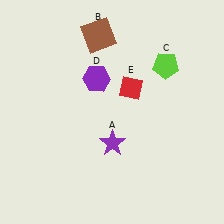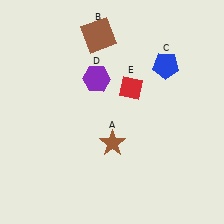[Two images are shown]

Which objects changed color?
A changed from purple to brown. C changed from lime to blue.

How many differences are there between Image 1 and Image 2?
There are 2 differences between the two images.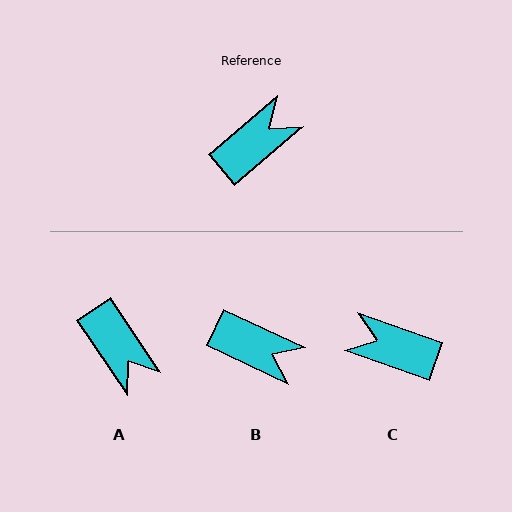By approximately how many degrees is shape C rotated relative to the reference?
Approximately 120 degrees counter-clockwise.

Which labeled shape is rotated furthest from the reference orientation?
C, about 120 degrees away.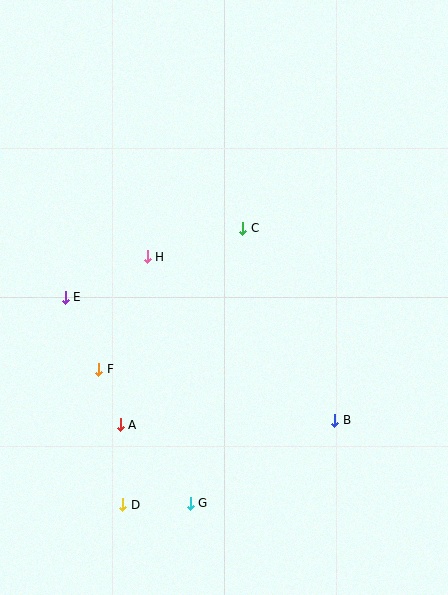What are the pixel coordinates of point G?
Point G is at (190, 503).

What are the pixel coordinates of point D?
Point D is at (123, 505).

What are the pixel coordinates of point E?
Point E is at (65, 297).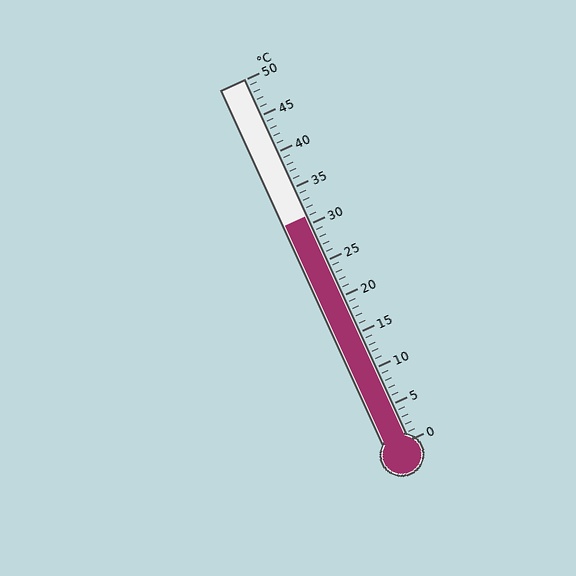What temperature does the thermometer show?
The thermometer shows approximately 31°C.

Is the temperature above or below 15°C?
The temperature is above 15°C.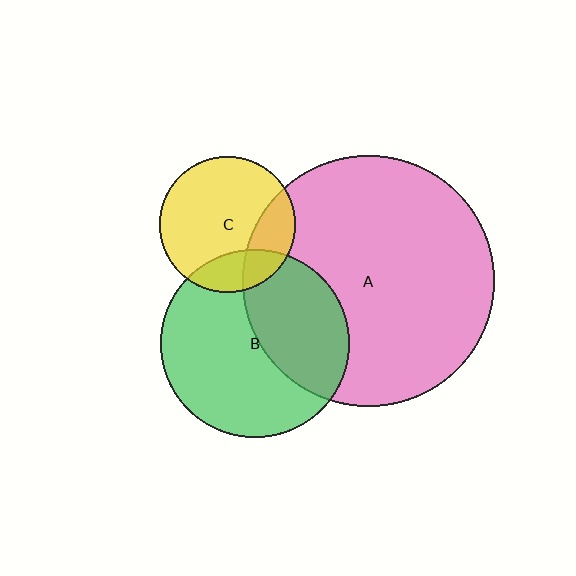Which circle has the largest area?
Circle A (pink).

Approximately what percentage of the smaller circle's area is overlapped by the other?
Approximately 20%.